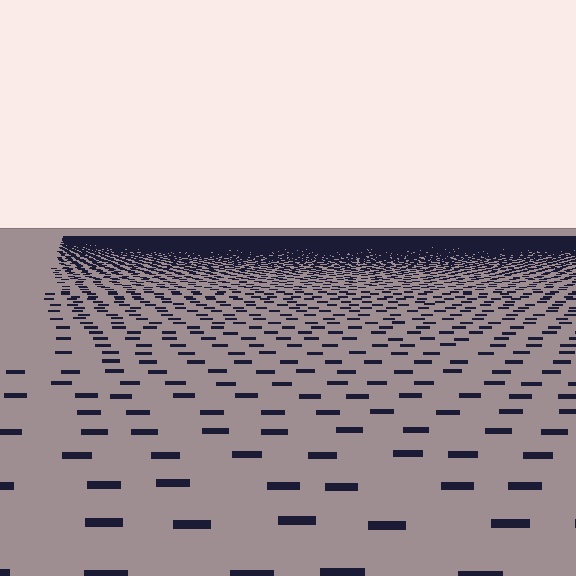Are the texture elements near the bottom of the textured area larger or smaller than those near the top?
Larger. Near the bottom, elements are closer to the viewer and appear at a bigger on-screen size.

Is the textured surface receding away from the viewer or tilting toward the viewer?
The surface is receding away from the viewer. Texture elements get smaller and denser toward the top.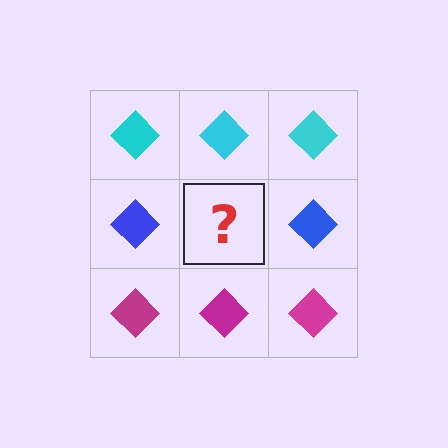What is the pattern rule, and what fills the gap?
The rule is that each row has a consistent color. The gap should be filled with a blue diamond.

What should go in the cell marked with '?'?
The missing cell should contain a blue diamond.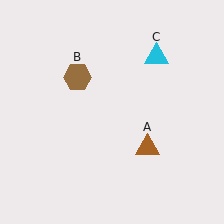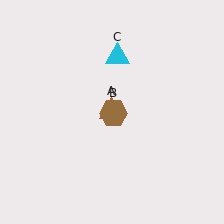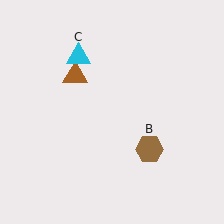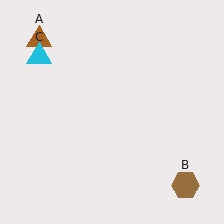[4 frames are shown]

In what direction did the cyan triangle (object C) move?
The cyan triangle (object C) moved left.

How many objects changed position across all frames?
3 objects changed position: brown triangle (object A), brown hexagon (object B), cyan triangle (object C).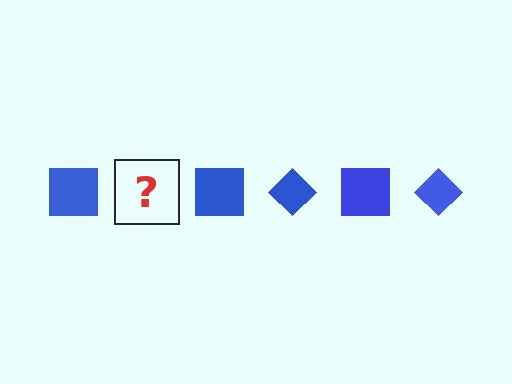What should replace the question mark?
The question mark should be replaced with a blue diamond.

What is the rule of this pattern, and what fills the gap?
The rule is that the pattern cycles through square, diamond shapes in blue. The gap should be filled with a blue diamond.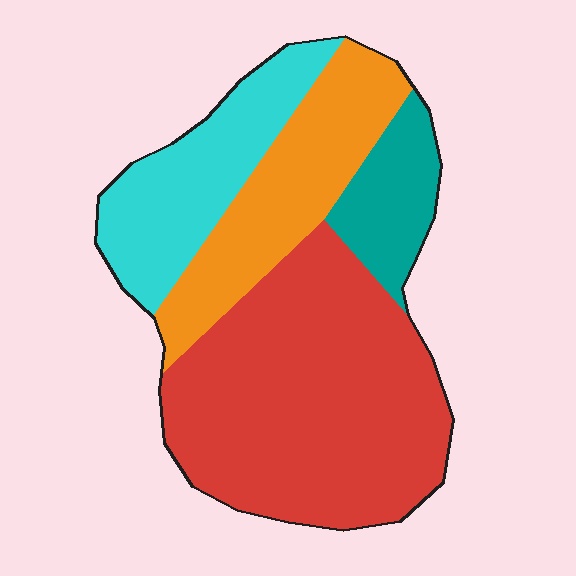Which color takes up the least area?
Teal, at roughly 10%.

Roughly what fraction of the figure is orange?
Orange takes up about one fifth (1/5) of the figure.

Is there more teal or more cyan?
Cyan.